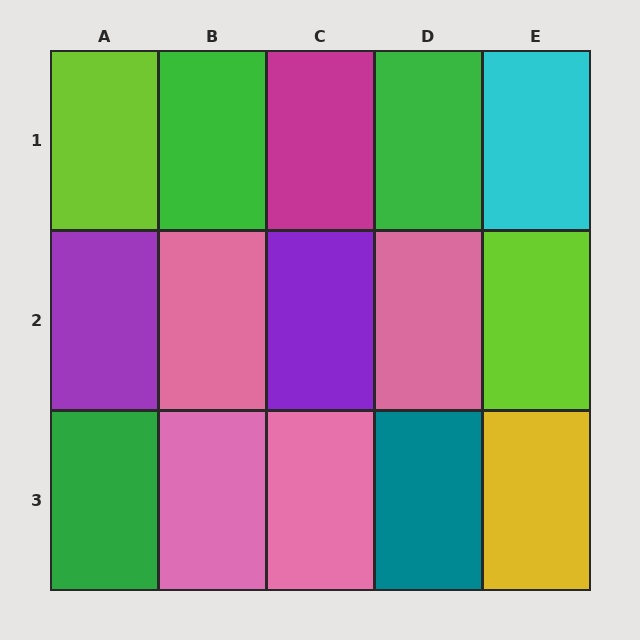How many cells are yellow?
1 cell is yellow.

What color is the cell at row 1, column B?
Green.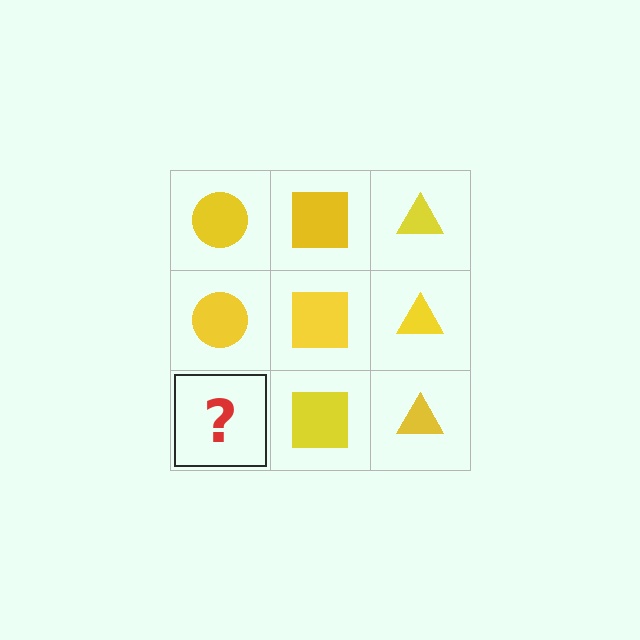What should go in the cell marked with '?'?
The missing cell should contain a yellow circle.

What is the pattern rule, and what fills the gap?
The rule is that each column has a consistent shape. The gap should be filled with a yellow circle.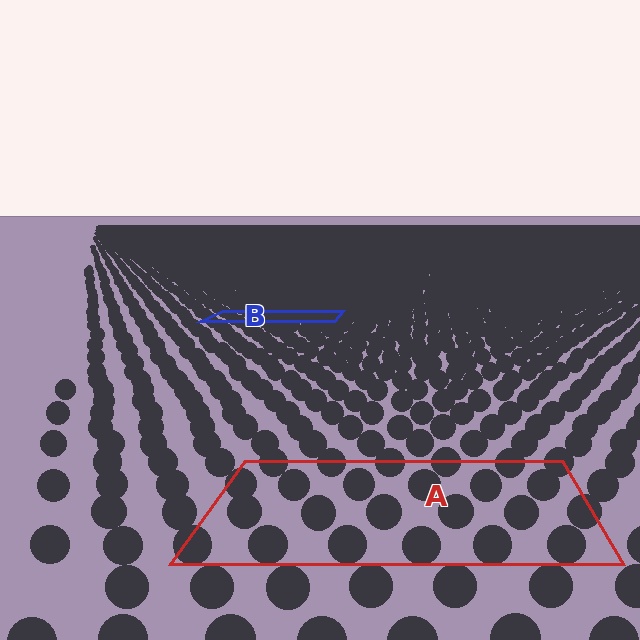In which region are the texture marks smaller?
The texture marks are smaller in region B, because it is farther away.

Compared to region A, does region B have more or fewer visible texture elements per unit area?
Region B has more texture elements per unit area — they are packed more densely because it is farther away.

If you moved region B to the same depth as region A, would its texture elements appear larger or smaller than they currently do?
They would appear larger. At a closer depth, the same texture elements are projected at a bigger on-screen size.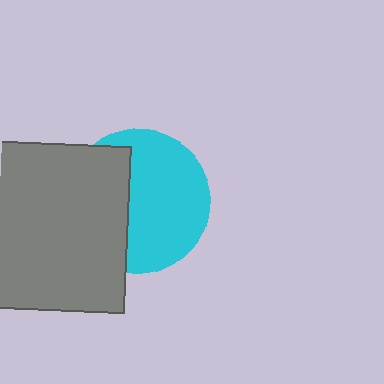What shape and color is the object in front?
The object in front is a gray square.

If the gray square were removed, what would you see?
You would see the complete cyan circle.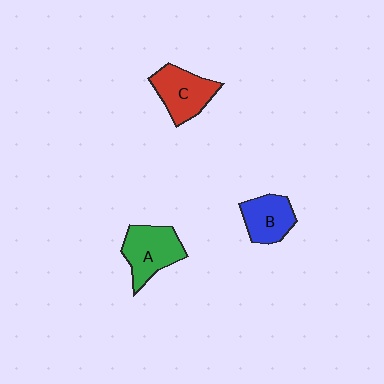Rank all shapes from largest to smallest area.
From largest to smallest: A (green), C (red), B (blue).